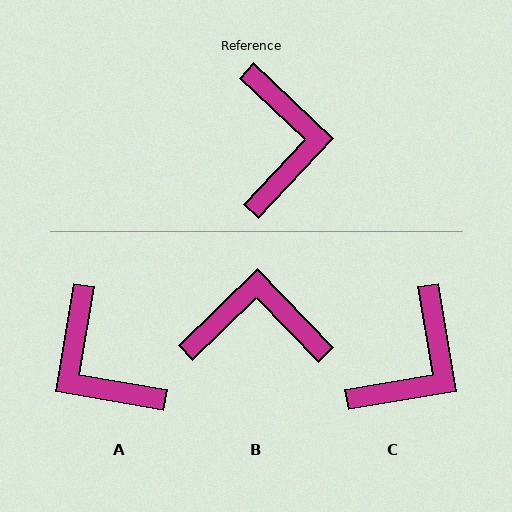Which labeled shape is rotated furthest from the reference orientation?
A, about 147 degrees away.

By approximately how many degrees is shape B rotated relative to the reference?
Approximately 87 degrees counter-clockwise.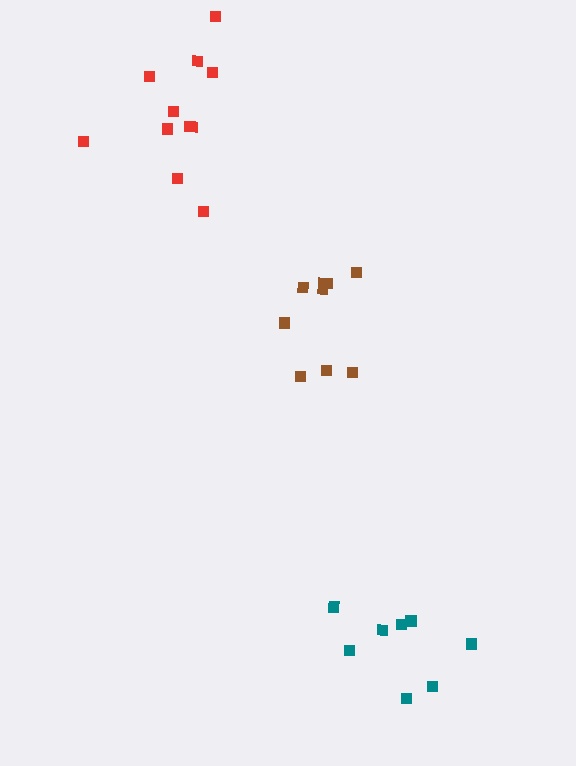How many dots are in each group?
Group 1: 10 dots, Group 2: 11 dots, Group 3: 8 dots (29 total).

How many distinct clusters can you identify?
There are 3 distinct clusters.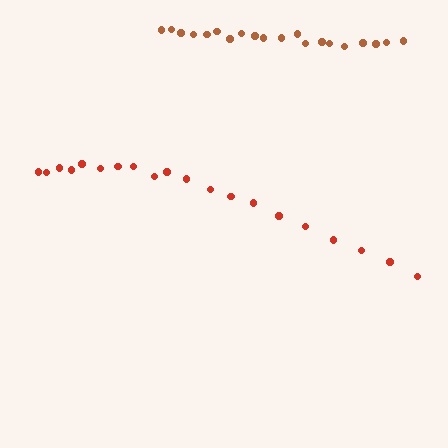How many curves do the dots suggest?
There are 2 distinct paths.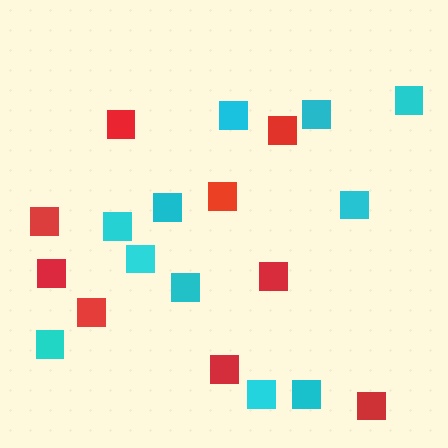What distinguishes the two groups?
There are 2 groups: one group of red squares (9) and one group of cyan squares (11).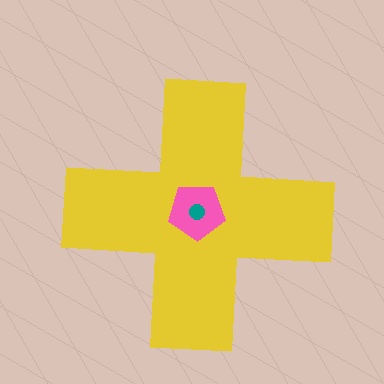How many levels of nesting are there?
3.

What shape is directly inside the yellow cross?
The pink pentagon.